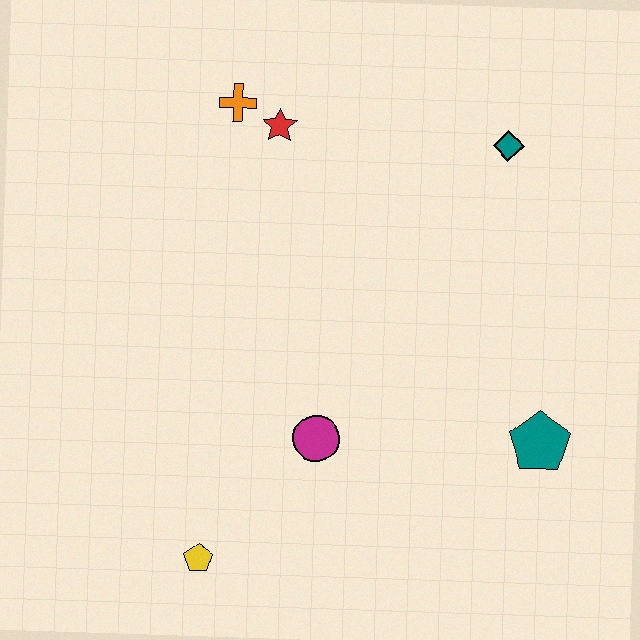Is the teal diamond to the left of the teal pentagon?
Yes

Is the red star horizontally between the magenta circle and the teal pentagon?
No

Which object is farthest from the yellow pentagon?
The teal diamond is farthest from the yellow pentagon.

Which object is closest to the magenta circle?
The yellow pentagon is closest to the magenta circle.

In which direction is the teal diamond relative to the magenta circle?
The teal diamond is above the magenta circle.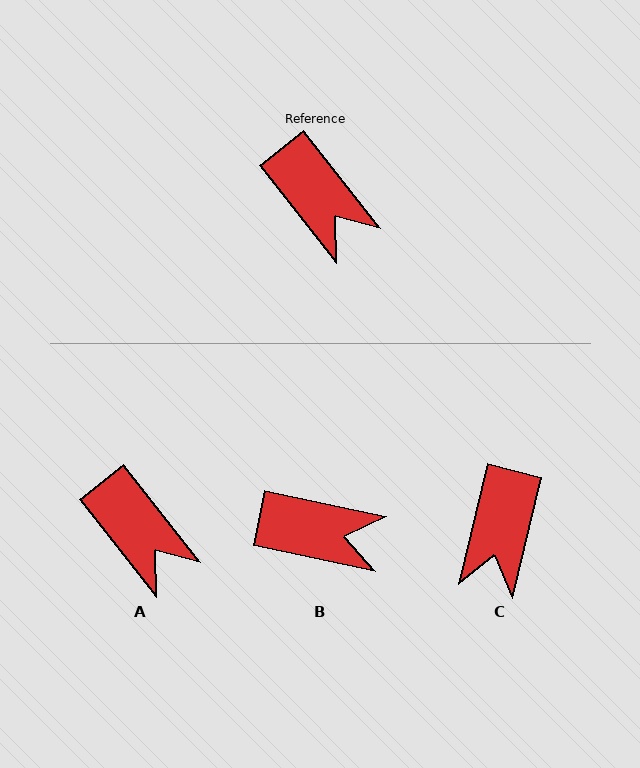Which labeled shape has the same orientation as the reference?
A.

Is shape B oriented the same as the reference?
No, it is off by about 40 degrees.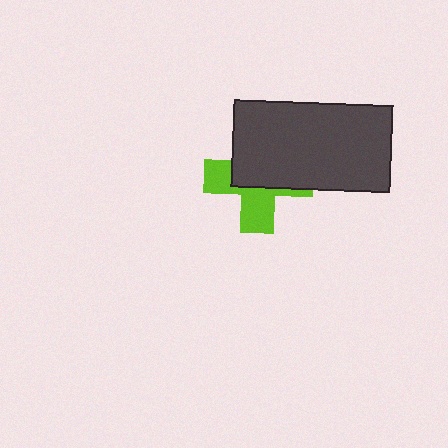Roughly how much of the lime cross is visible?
A small part of it is visible (roughly 43%).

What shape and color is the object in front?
The object in front is a dark gray rectangle.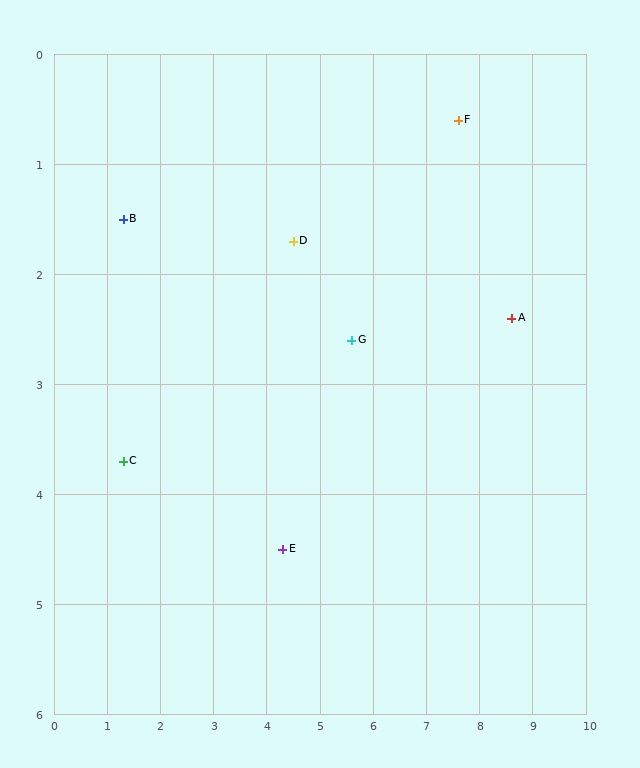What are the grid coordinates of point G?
Point G is at approximately (5.6, 2.6).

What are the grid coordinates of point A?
Point A is at approximately (8.6, 2.4).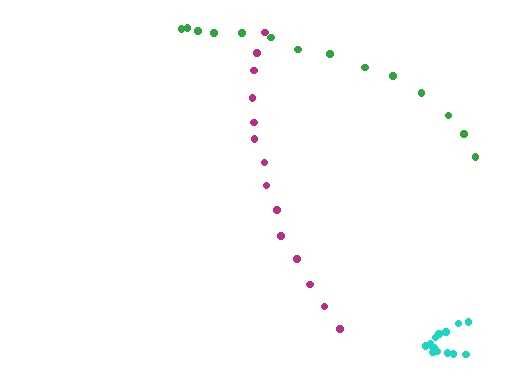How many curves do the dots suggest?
There are 3 distinct paths.